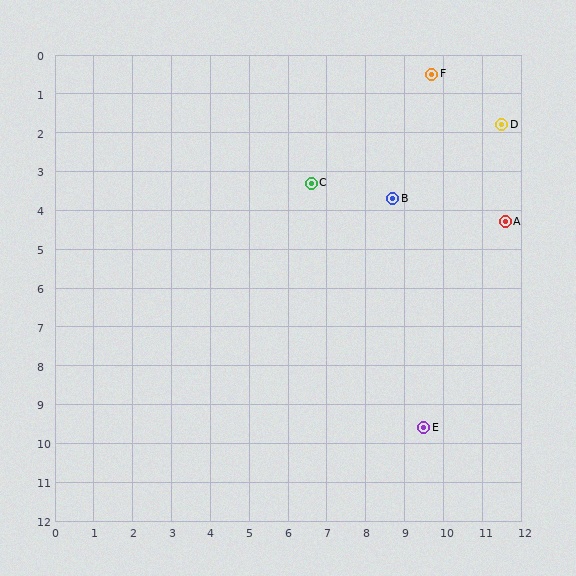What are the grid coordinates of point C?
Point C is at approximately (6.6, 3.3).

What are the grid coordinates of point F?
Point F is at approximately (9.7, 0.5).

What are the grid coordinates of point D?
Point D is at approximately (11.5, 1.8).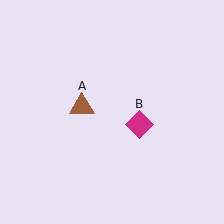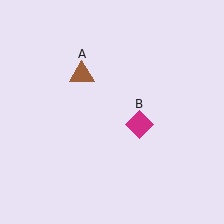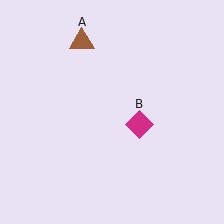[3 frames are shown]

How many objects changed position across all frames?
1 object changed position: brown triangle (object A).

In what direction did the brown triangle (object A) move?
The brown triangle (object A) moved up.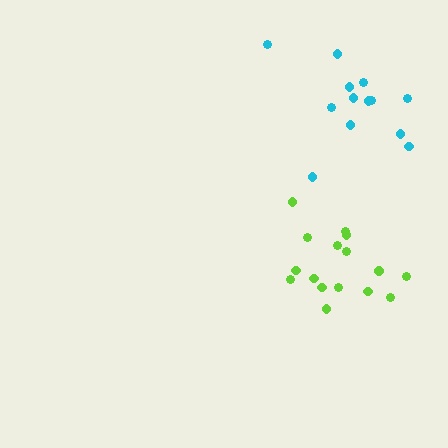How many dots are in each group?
Group 1: 16 dots, Group 2: 13 dots (29 total).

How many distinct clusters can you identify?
There are 2 distinct clusters.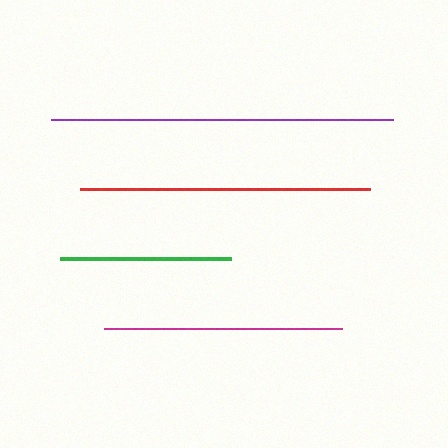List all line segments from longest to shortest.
From longest to shortest: purple, red, magenta, green.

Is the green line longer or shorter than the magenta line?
The magenta line is longer than the green line.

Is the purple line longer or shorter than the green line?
The purple line is longer than the green line.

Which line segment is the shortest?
The green line is the shortest at approximately 171 pixels.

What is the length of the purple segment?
The purple segment is approximately 342 pixels long.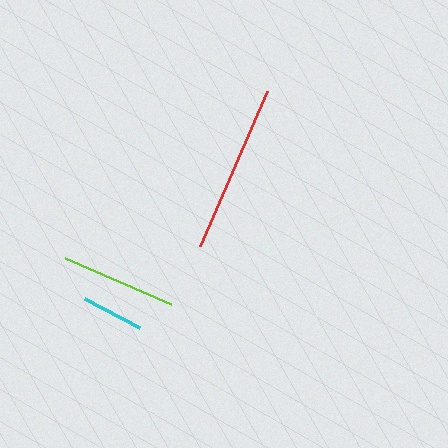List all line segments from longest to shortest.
From longest to shortest: red, lime, cyan.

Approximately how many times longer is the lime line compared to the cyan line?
The lime line is approximately 1.9 times the length of the cyan line.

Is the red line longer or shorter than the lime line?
The red line is longer than the lime line.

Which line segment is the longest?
The red line is the longest at approximately 169 pixels.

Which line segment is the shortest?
The cyan line is the shortest at approximately 63 pixels.